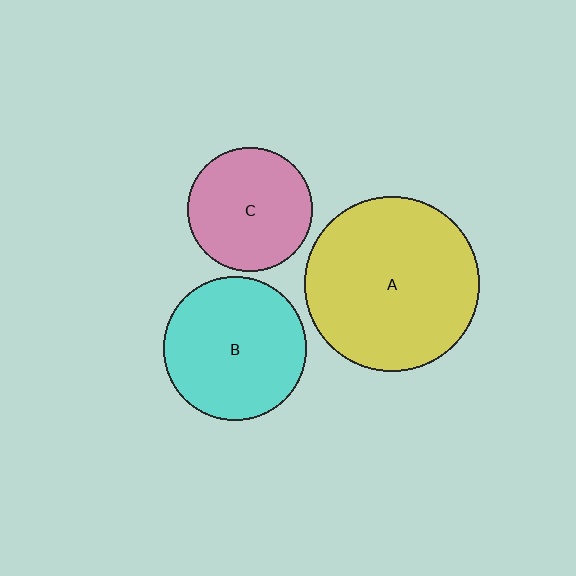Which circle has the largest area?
Circle A (yellow).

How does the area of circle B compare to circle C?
Approximately 1.3 times.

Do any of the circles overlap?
No, none of the circles overlap.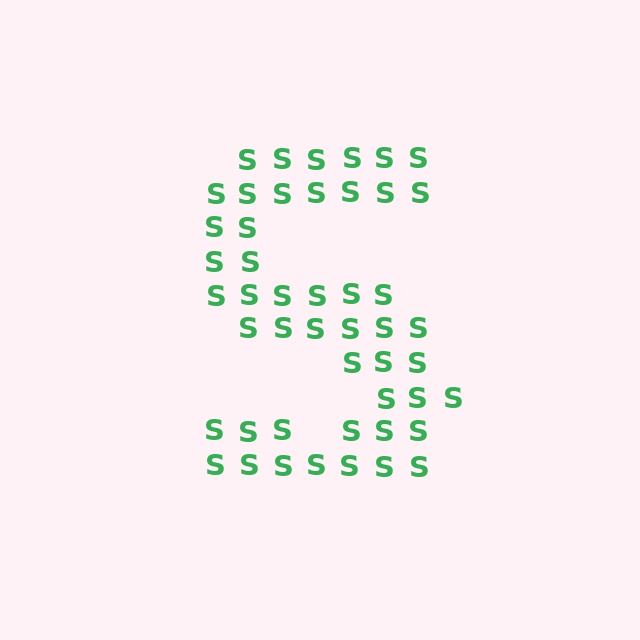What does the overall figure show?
The overall figure shows the letter S.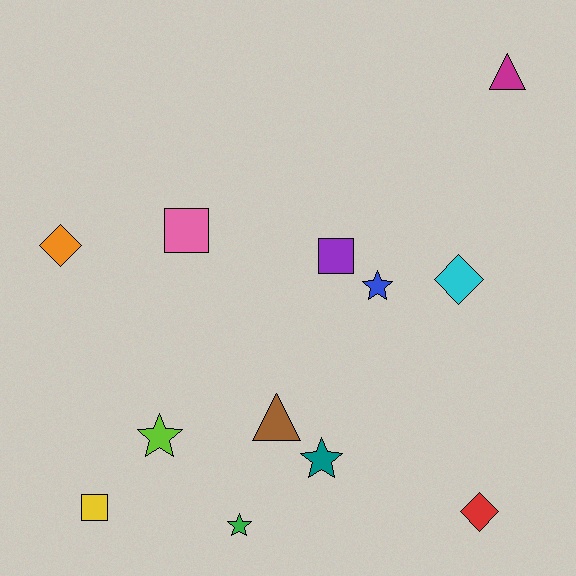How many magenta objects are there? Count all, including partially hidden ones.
There is 1 magenta object.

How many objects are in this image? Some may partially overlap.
There are 12 objects.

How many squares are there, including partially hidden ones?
There are 3 squares.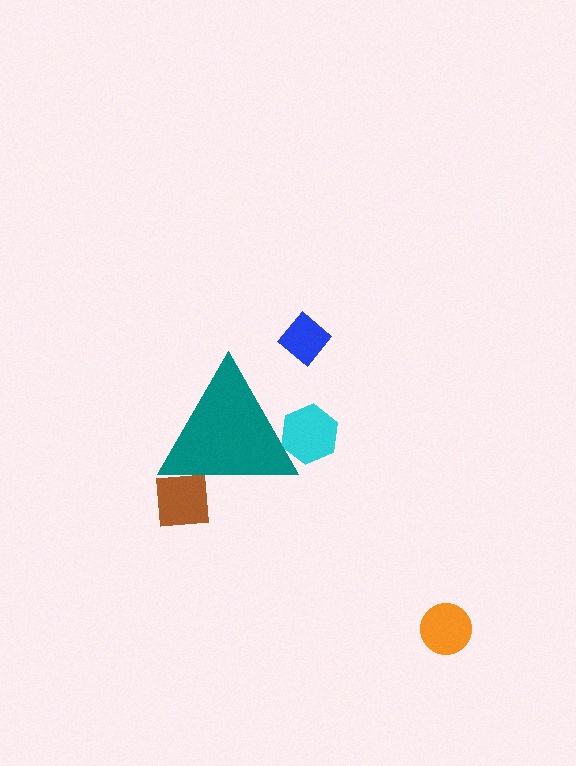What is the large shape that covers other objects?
A teal triangle.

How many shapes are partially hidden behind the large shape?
2 shapes are partially hidden.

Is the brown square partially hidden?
Yes, the brown square is partially hidden behind the teal triangle.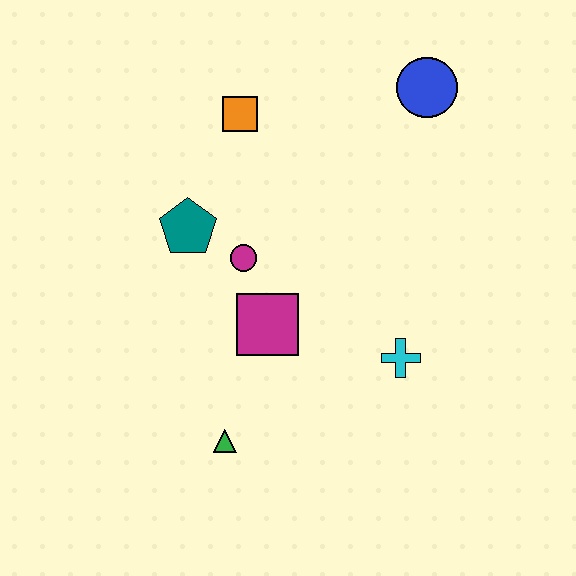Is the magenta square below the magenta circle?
Yes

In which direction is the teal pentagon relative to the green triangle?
The teal pentagon is above the green triangle.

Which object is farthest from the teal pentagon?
The blue circle is farthest from the teal pentagon.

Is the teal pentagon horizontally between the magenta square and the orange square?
No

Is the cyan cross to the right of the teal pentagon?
Yes